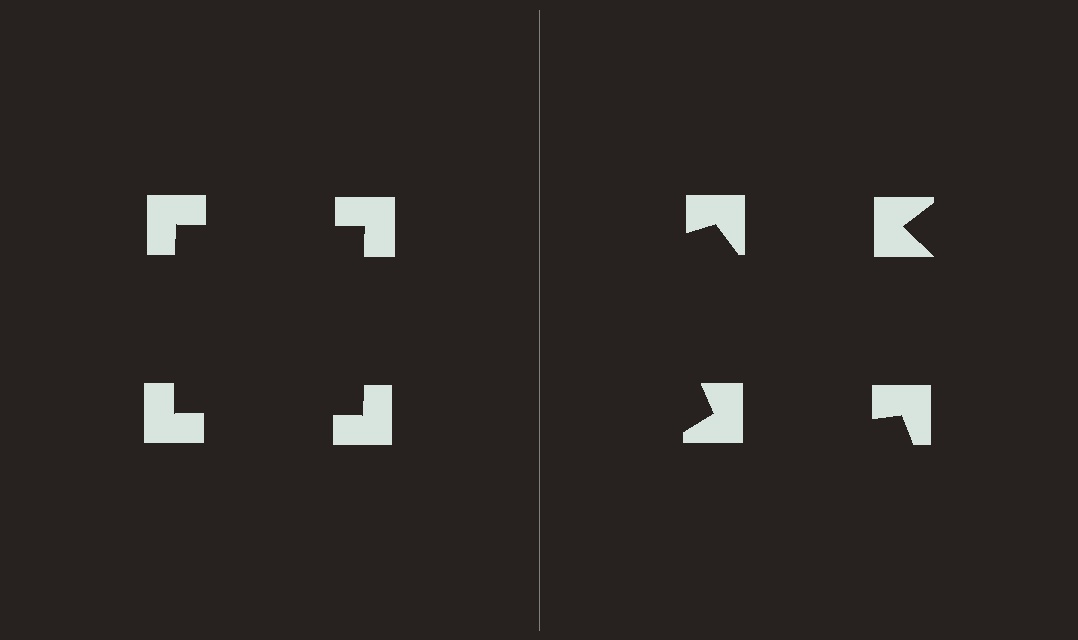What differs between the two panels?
The notched squares are positioned identically on both sides; only the wedge orientations differ. On the left they align to a square; on the right they are misaligned.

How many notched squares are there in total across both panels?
8 — 4 on each side.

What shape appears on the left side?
An illusory square.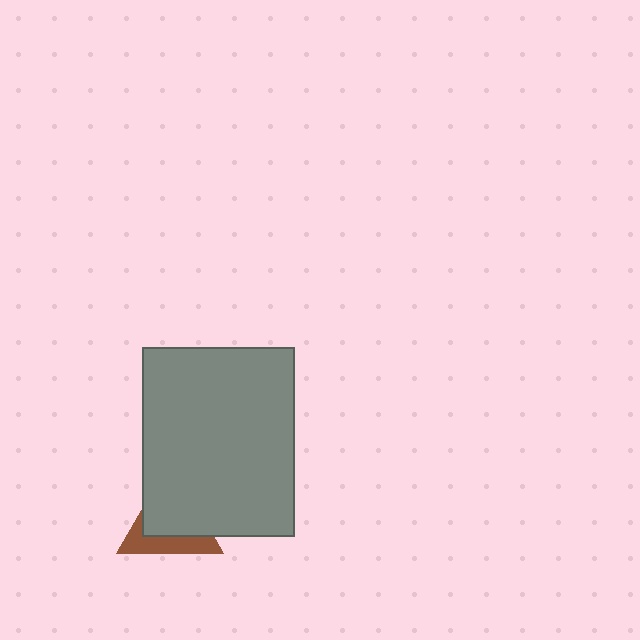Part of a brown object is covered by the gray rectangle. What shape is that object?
It is a triangle.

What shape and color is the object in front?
The object in front is a gray rectangle.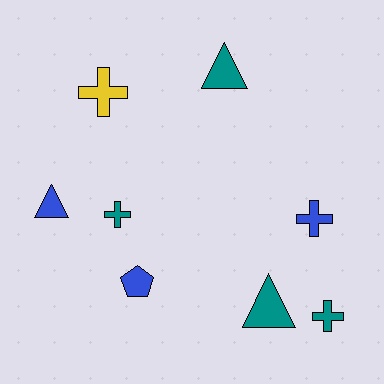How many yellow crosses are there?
There is 1 yellow cross.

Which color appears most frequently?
Teal, with 4 objects.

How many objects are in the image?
There are 8 objects.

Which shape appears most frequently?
Cross, with 4 objects.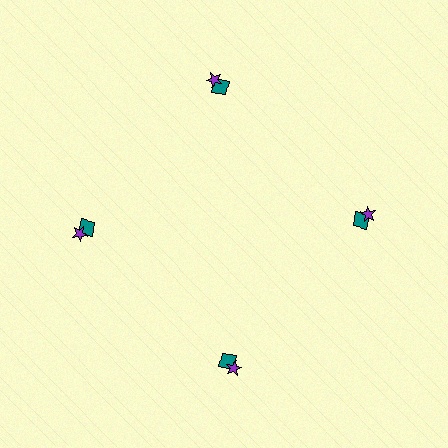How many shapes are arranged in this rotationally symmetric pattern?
There are 8 shapes, arranged in 4 groups of 2.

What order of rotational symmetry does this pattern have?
This pattern has 4-fold rotational symmetry.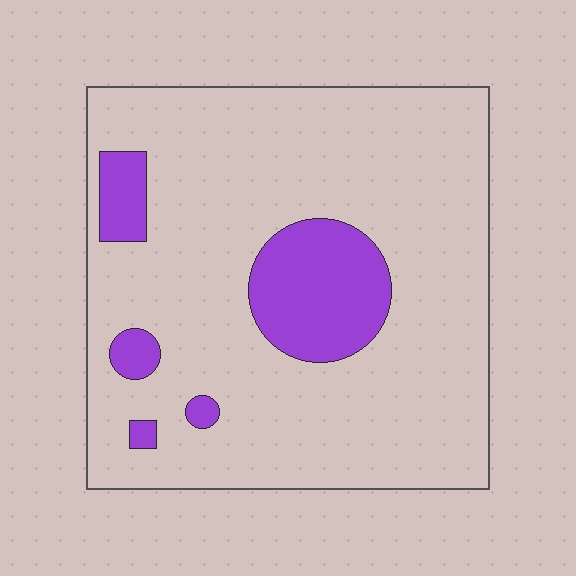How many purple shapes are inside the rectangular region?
5.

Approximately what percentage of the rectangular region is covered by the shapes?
Approximately 15%.